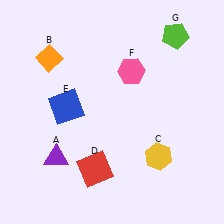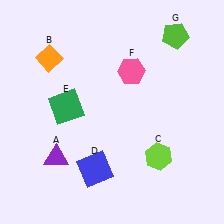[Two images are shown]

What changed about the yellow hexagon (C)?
In Image 1, C is yellow. In Image 2, it changed to lime.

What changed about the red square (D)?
In Image 1, D is red. In Image 2, it changed to blue.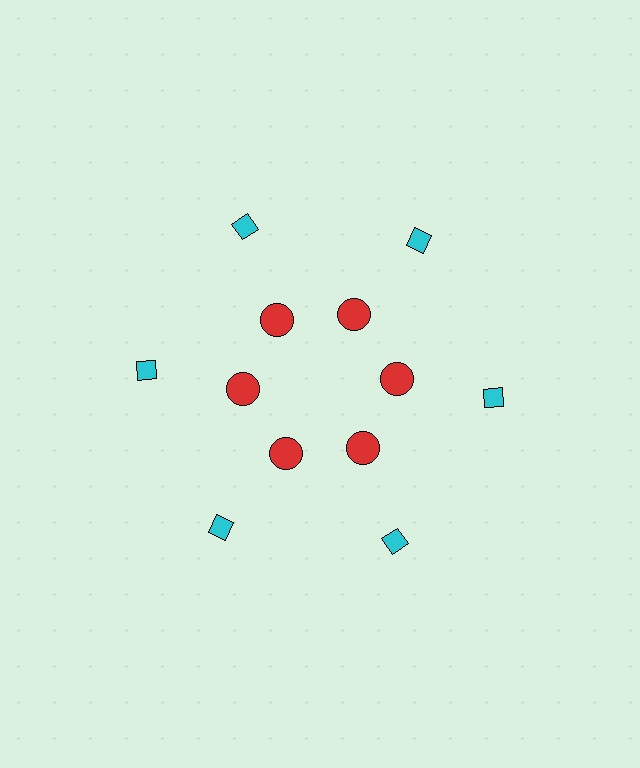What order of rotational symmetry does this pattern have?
This pattern has 6-fold rotational symmetry.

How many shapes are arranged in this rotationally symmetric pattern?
There are 12 shapes, arranged in 6 groups of 2.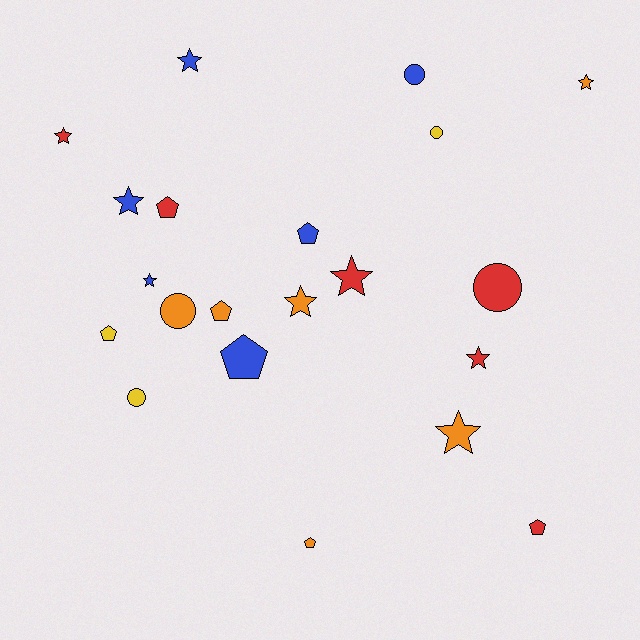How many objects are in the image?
There are 21 objects.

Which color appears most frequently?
Orange, with 6 objects.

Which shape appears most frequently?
Star, with 9 objects.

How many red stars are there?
There are 3 red stars.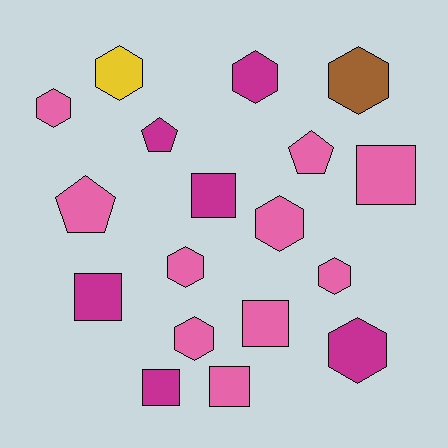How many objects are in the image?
There are 18 objects.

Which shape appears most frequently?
Hexagon, with 9 objects.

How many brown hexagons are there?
There is 1 brown hexagon.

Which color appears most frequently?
Pink, with 10 objects.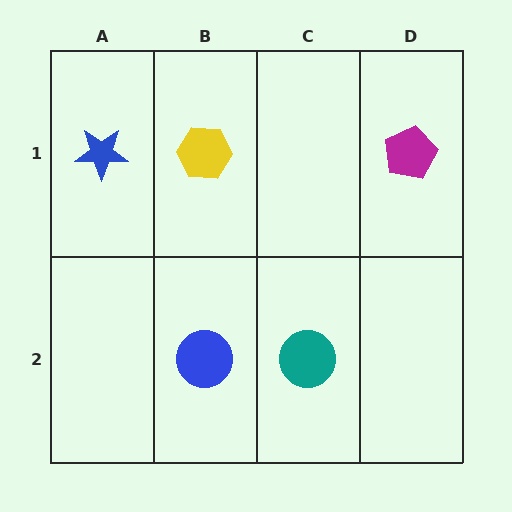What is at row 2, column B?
A blue circle.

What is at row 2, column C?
A teal circle.